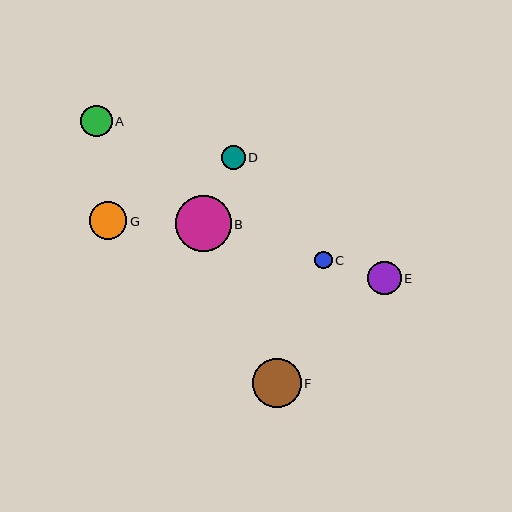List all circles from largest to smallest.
From largest to smallest: B, F, G, E, A, D, C.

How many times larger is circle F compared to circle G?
Circle F is approximately 1.3 times the size of circle G.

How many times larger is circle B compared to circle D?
Circle B is approximately 2.3 times the size of circle D.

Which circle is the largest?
Circle B is the largest with a size of approximately 56 pixels.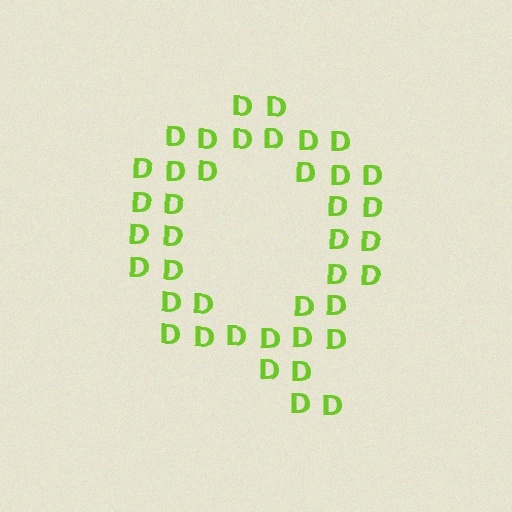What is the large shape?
The large shape is the letter Q.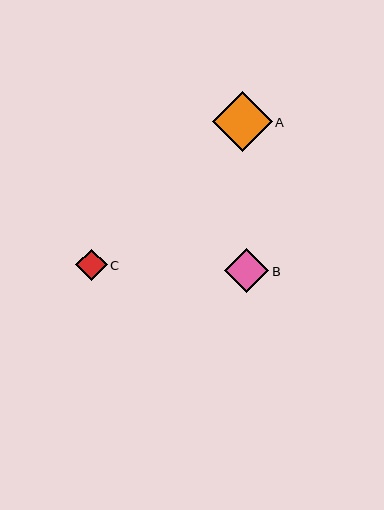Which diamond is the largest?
Diamond A is the largest with a size of approximately 60 pixels.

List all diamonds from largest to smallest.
From largest to smallest: A, B, C.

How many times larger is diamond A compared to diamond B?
Diamond A is approximately 1.4 times the size of diamond B.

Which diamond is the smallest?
Diamond C is the smallest with a size of approximately 31 pixels.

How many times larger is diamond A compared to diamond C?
Diamond A is approximately 1.9 times the size of diamond C.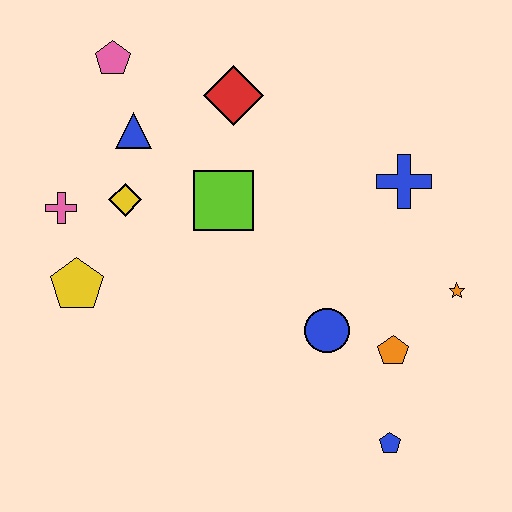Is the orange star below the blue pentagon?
No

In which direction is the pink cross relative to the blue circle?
The pink cross is to the left of the blue circle.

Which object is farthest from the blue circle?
The pink pentagon is farthest from the blue circle.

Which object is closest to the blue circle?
The orange pentagon is closest to the blue circle.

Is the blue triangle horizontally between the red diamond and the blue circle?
No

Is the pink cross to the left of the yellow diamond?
Yes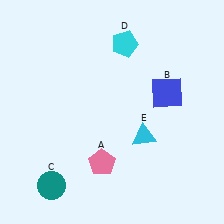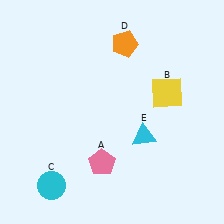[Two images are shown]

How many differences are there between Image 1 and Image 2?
There are 3 differences between the two images.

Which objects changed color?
B changed from blue to yellow. C changed from teal to cyan. D changed from cyan to orange.